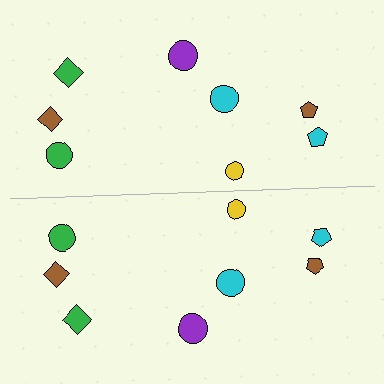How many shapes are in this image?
There are 16 shapes in this image.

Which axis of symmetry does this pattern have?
The pattern has a horizontal axis of symmetry running through the center of the image.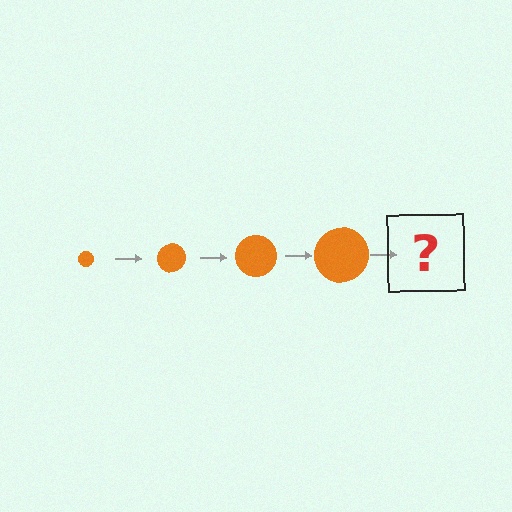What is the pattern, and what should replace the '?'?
The pattern is that the circle gets progressively larger each step. The '?' should be an orange circle, larger than the previous one.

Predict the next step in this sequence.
The next step is an orange circle, larger than the previous one.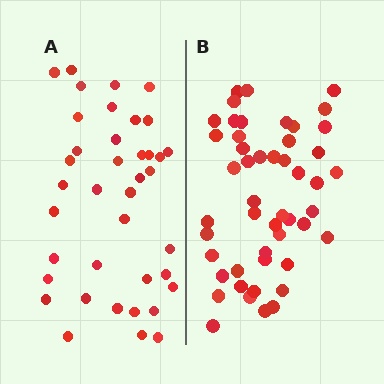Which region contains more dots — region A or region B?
Region B (the right region) has more dots.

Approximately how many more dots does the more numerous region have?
Region B has roughly 10 or so more dots than region A.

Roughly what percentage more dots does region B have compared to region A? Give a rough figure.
About 25% more.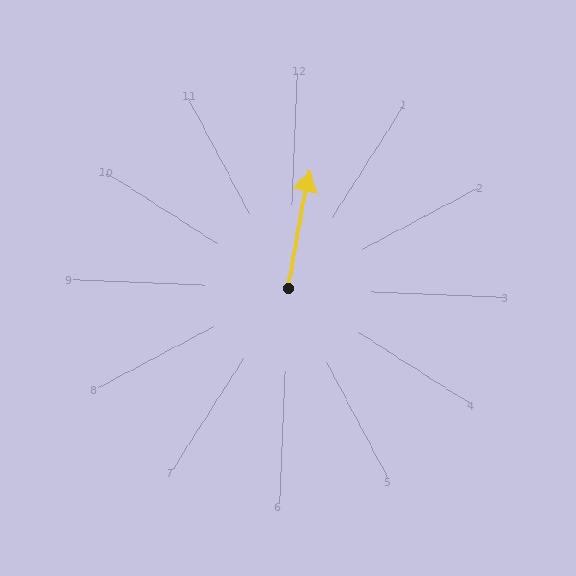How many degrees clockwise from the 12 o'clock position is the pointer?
Approximately 8 degrees.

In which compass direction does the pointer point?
North.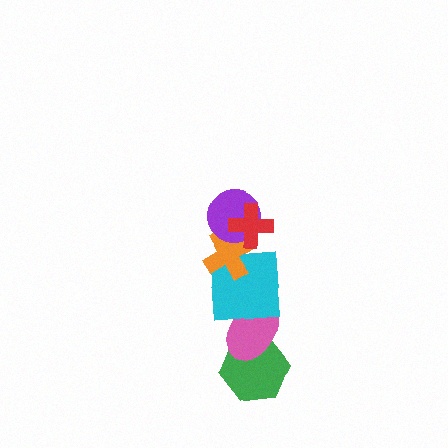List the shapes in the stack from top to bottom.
From top to bottom: the red cross, the purple circle, the orange cross, the cyan square, the pink ellipse, the green hexagon.